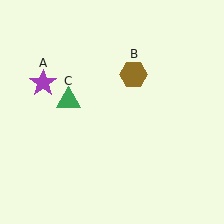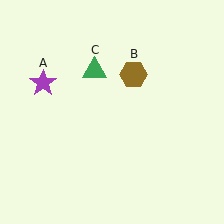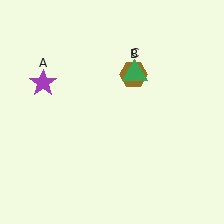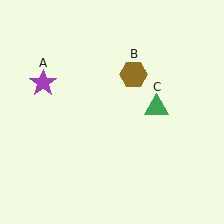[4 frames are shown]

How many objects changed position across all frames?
1 object changed position: green triangle (object C).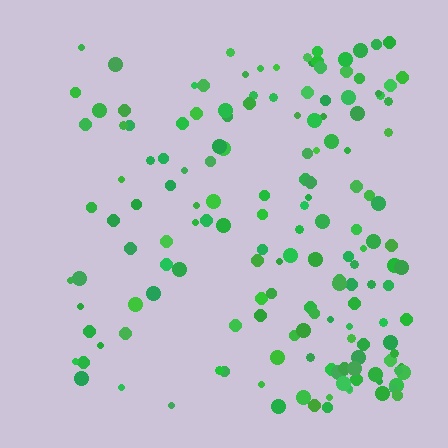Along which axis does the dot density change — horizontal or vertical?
Horizontal.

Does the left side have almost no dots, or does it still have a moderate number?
Still a moderate number, just noticeably fewer than the right.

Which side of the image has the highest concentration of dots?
The right.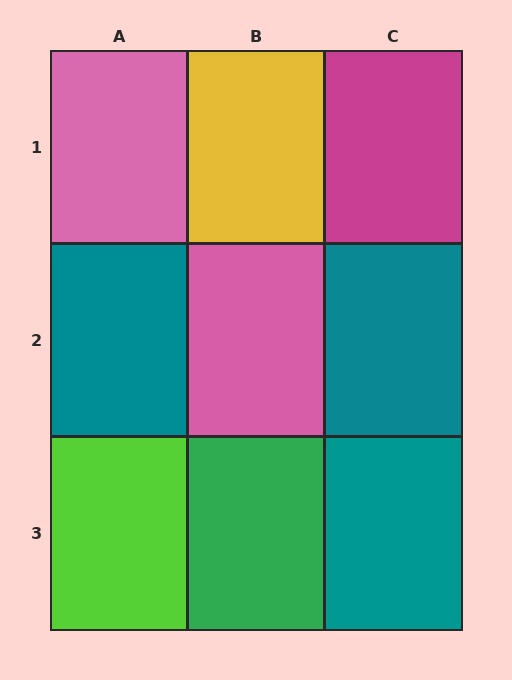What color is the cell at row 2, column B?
Pink.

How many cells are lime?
1 cell is lime.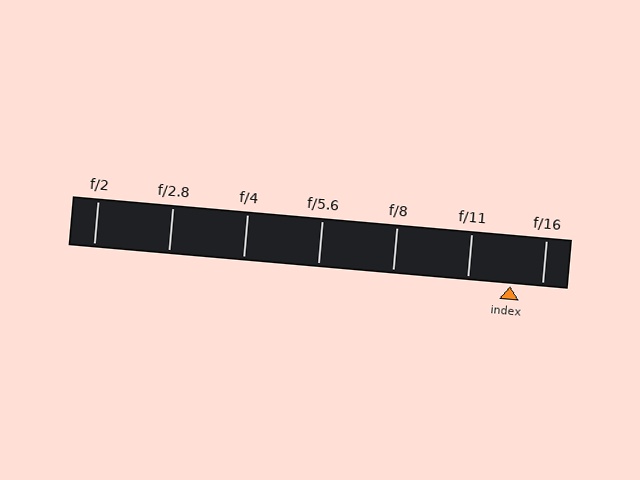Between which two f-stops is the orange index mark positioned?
The index mark is between f/11 and f/16.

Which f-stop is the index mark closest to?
The index mark is closest to f/16.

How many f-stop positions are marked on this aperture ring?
There are 7 f-stop positions marked.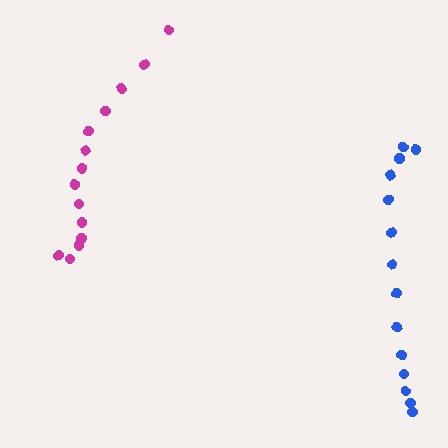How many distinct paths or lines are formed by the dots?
There are 2 distinct paths.